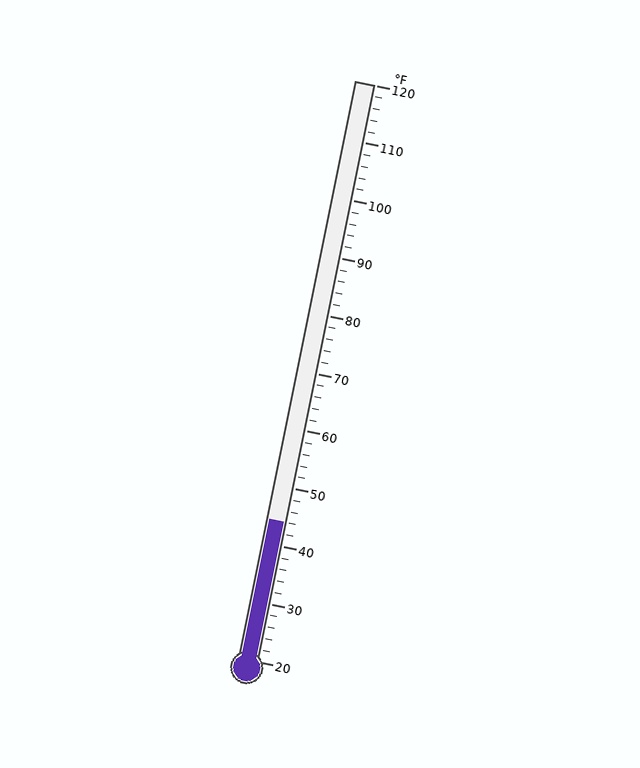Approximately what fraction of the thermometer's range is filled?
The thermometer is filled to approximately 25% of its range.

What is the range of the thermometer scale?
The thermometer scale ranges from 20°F to 120°F.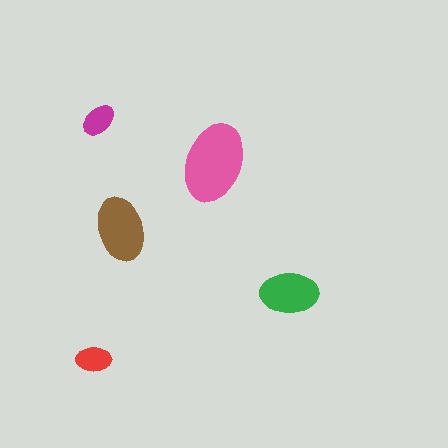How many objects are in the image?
There are 5 objects in the image.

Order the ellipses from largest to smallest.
the pink one, the brown one, the green one, the red one, the magenta one.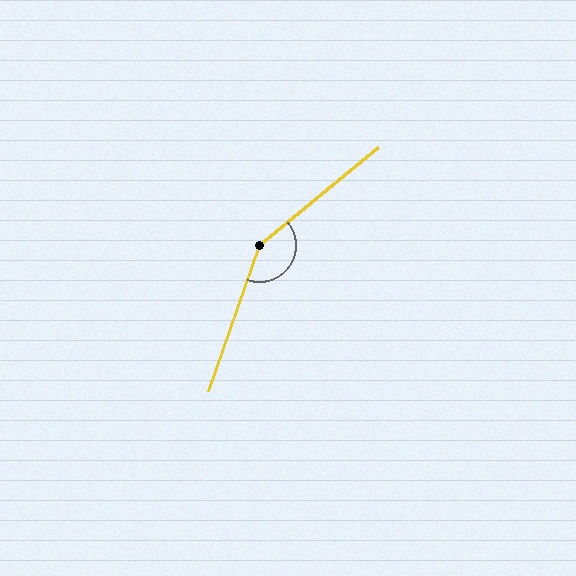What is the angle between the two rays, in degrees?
Approximately 149 degrees.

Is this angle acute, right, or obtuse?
It is obtuse.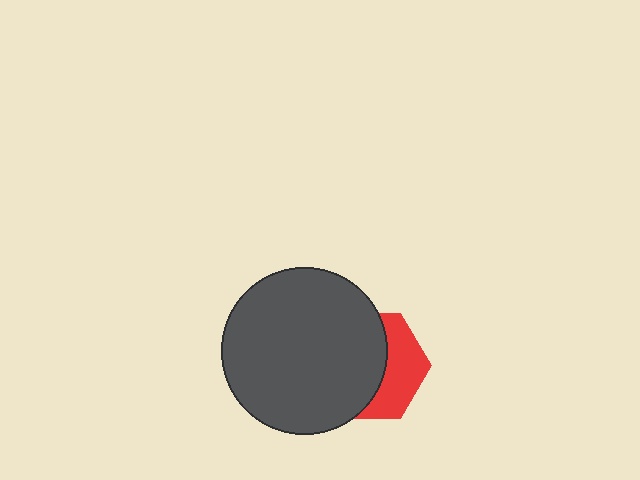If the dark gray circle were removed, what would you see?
You would see the complete red hexagon.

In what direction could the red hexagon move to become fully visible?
The red hexagon could move right. That would shift it out from behind the dark gray circle entirely.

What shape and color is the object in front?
The object in front is a dark gray circle.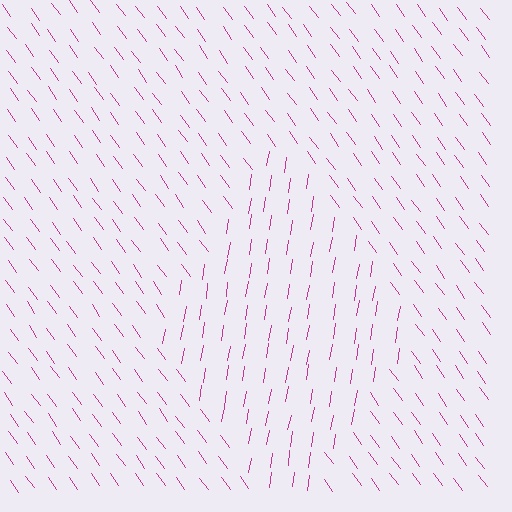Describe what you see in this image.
The image is filled with small magenta line segments. A diamond region in the image has lines oriented differently from the surrounding lines, creating a visible texture boundary.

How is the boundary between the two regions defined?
The boundary is defined purely by a change in line orientation (approximately 45 degrees difference). All lines are the same color and thickness.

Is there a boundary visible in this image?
Yes, there is a texture boundary formed by a change in line orientation.